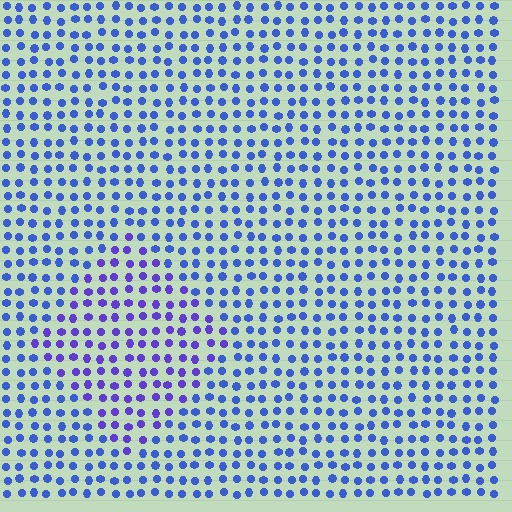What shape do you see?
I see a diamond.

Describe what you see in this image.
The image is filled with small blue elements in a uniform arrangement. A diamond-shaped region is visible where the elements are tinted to a slightly different hue, forming a subtle color boundary.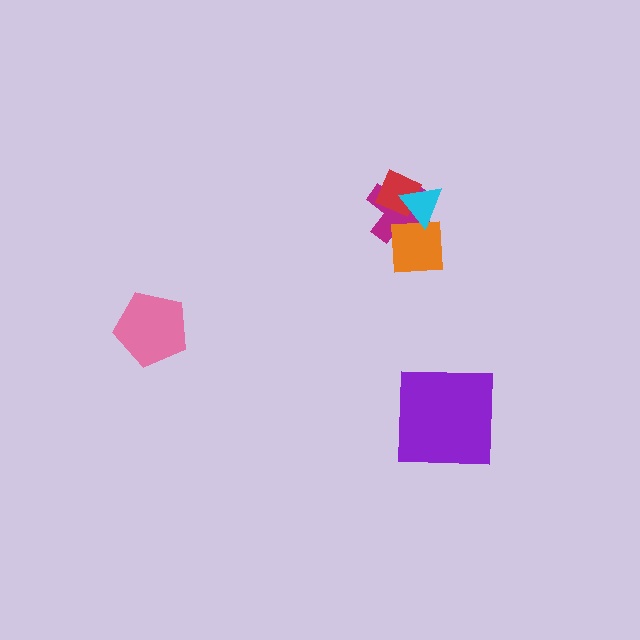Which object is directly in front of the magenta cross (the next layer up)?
The red diamond is directly in front of the magenta cross.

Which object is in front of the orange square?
The cyan triangle is in front of the orange square.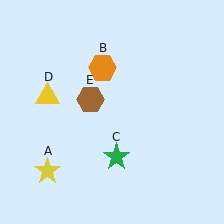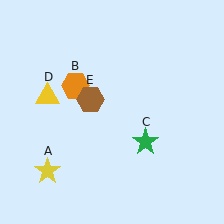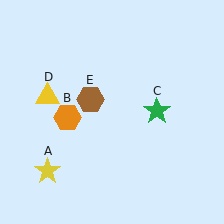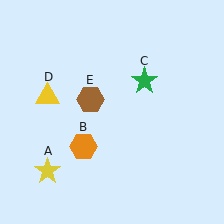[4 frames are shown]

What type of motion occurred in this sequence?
The orange hexagon (object B), green star (object C) rotated counterclockwise around the center of the scene.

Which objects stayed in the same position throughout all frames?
Yellow star (object A) and yellow triangle (object D) and brown hexagon (object E) remained stationary.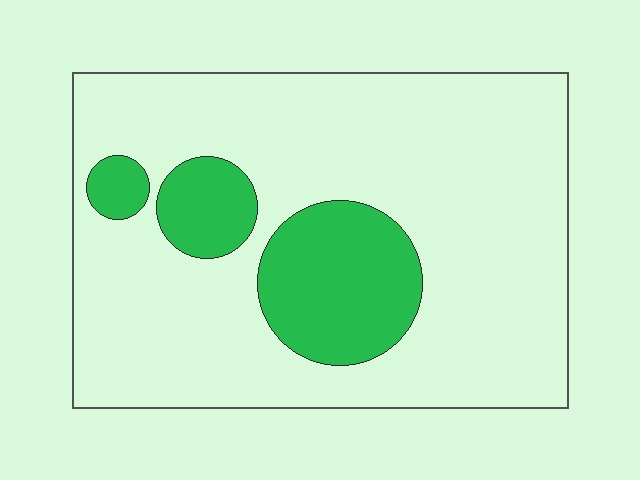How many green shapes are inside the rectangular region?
3.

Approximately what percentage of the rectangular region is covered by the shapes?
Approximately 20%.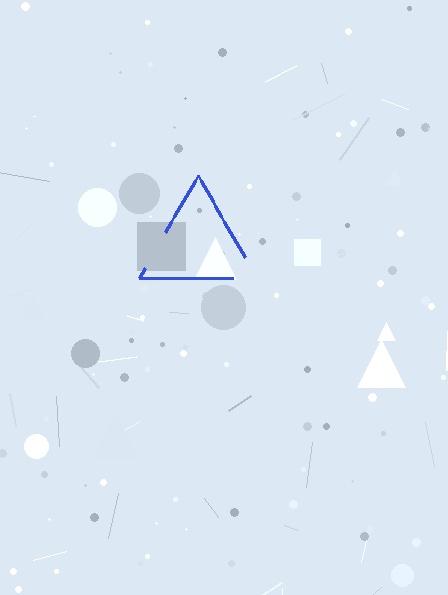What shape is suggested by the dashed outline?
The dashed outline suggests a triangle.